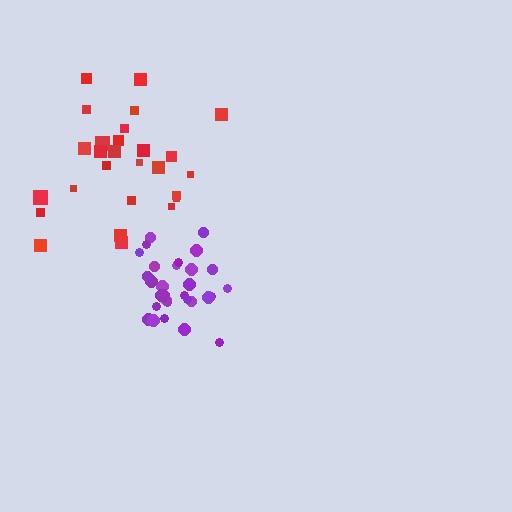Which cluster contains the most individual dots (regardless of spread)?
Purple (31).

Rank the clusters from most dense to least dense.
purple, red.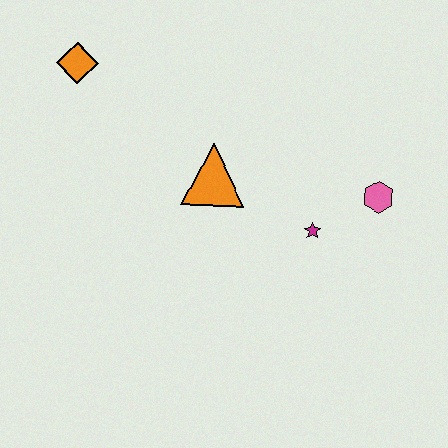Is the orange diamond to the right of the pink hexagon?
No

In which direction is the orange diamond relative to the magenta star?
The orange diamond is to the left of the magenta star.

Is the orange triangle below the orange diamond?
Yes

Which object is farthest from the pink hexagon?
The orange diamond is farthest from the pink hexagon.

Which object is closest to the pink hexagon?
The magenta star is closest to the pink hexagon.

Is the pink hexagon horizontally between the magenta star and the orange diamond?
No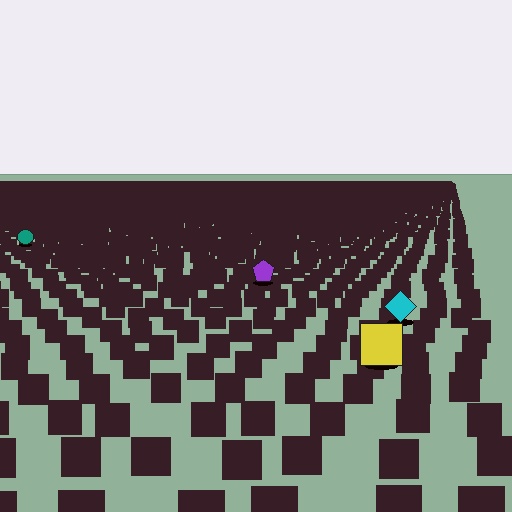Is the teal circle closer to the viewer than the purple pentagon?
No. The purple pentagon is closer — you can tell from the texture gradient: the ground texture is coarser near it.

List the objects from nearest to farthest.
From nearest to farthest: the yellow square, the cyan diamond, the purple pentagon, the teal circle.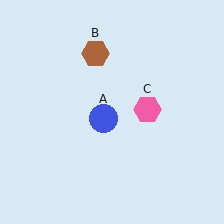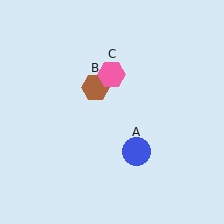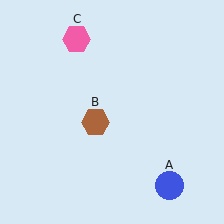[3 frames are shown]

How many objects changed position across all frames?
3 objects changed position: blue circle (object A), brown hexagon (object B), pink hexagon (object C).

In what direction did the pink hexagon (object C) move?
The pink hexagon (object C) moved up and to the left.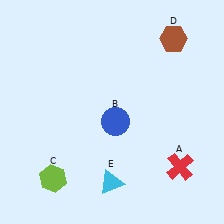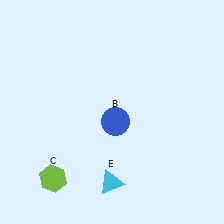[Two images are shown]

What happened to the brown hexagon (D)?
The brown hexagon (D) was removed in Image 2. It was in the top-right area of Image 1.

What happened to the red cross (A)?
The red cross (A) was removed in Image 2. It was in the bottom-right area of Image 1.